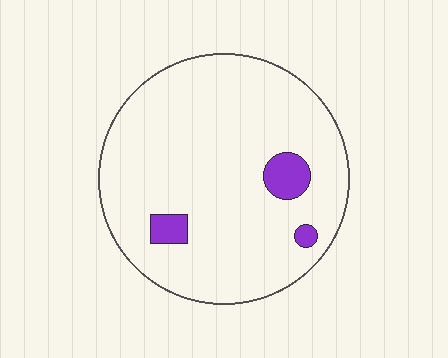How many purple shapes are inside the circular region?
3.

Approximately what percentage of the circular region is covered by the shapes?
Approximately 5%.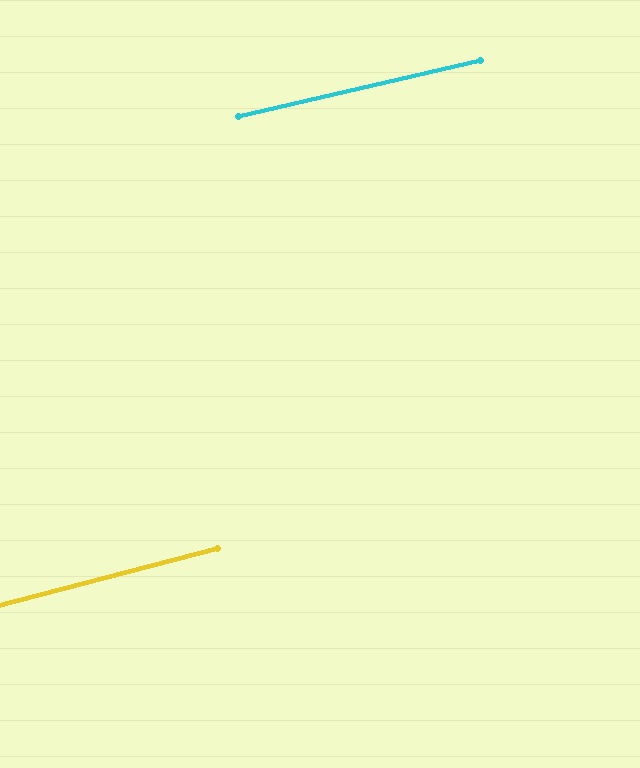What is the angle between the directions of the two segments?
Approximately 2 degrees.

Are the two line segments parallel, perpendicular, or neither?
Parallel — their directions differ by only 1.7°.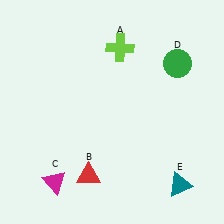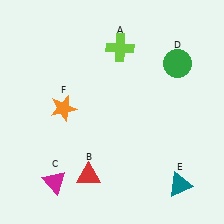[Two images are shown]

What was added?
An orange star (F) was added in Image 2.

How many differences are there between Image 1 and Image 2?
There is 1 difference between the two images.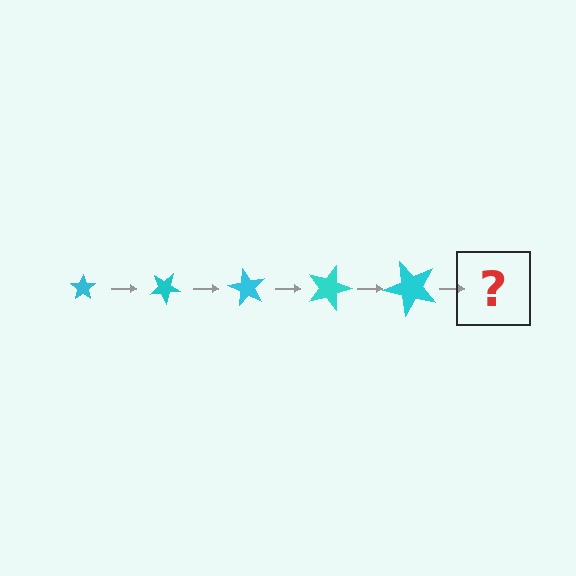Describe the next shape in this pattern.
It should be a star, larger than the previous one and rotated 150 degrees from the start.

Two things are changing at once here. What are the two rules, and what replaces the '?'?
The two rules are that the star grows larger each step and it rotates 30 degrees each step. The '?' should be a star, larger than the previous one and rotated 150 degrees from the start.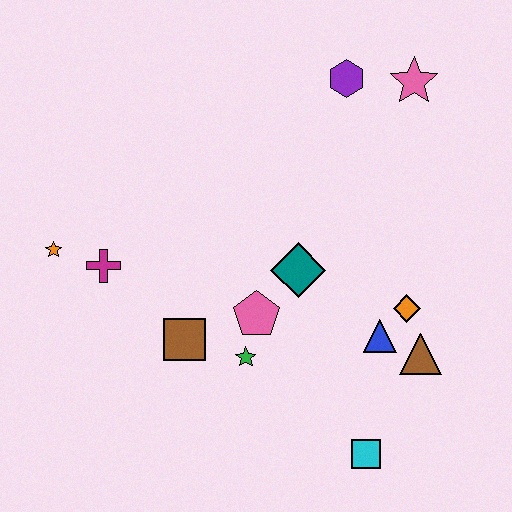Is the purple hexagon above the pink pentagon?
Yes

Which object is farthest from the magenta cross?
The pink star is farthest from the magenta cross.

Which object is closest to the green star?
The pink pentagon is closest to the green star.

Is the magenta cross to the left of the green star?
Yes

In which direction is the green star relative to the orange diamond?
The green star is to the left of the orange diamond.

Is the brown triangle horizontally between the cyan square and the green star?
No